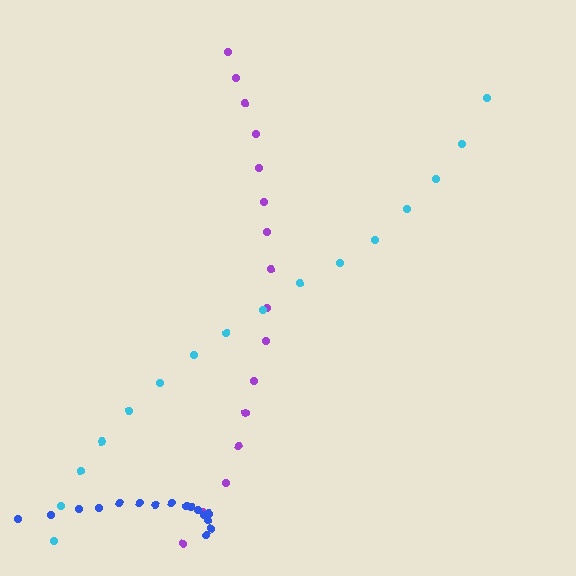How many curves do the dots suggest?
There are 3 distinct paths.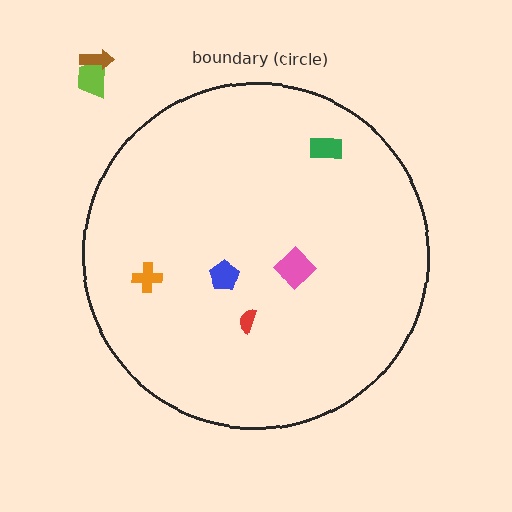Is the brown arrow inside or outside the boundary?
Outside.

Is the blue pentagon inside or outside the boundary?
Inside.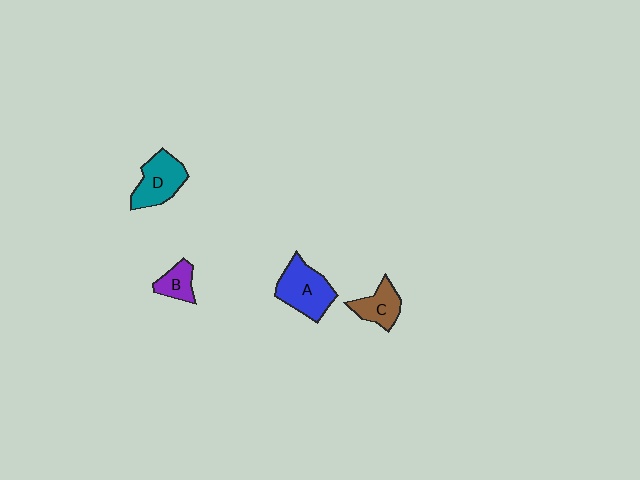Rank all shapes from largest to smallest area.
From largest to smallest: A (blue), D (teal), C (brown), B (purple).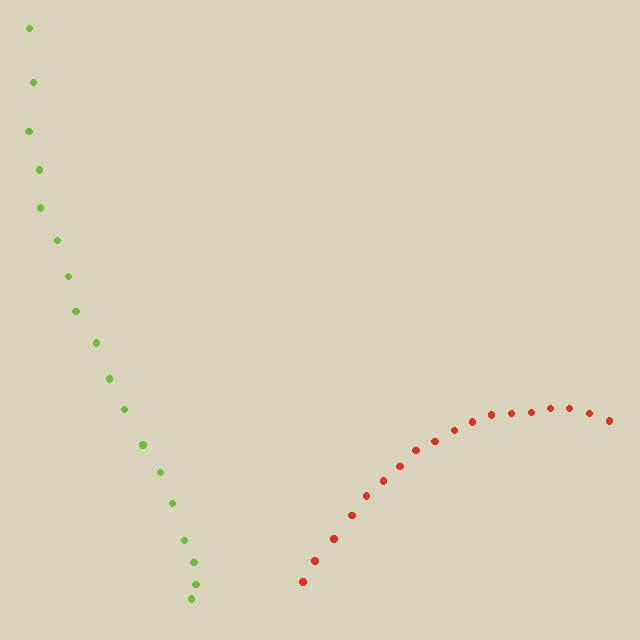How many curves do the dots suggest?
There are 2 distinct paths.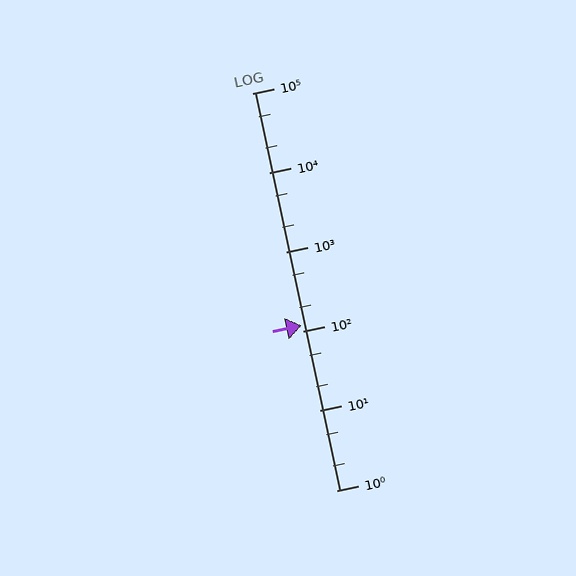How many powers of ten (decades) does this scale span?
The scale spans 5 decades, from 1 to 100000.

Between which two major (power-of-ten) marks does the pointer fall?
The pointer is between 100 and 1000.